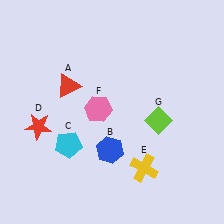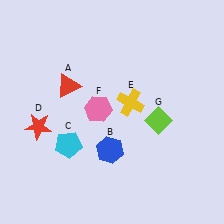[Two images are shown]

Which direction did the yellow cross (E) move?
The yellow cross (E) moved up.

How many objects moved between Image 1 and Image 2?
1 object moved between the two images.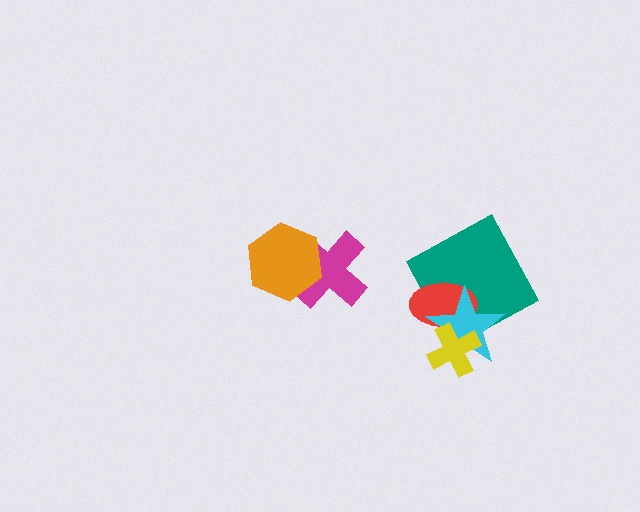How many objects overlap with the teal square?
2 objects overlap with the teal square.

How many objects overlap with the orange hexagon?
1 object overlaps with the orange hexagon.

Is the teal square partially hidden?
Yes, it is partially covered by another shape.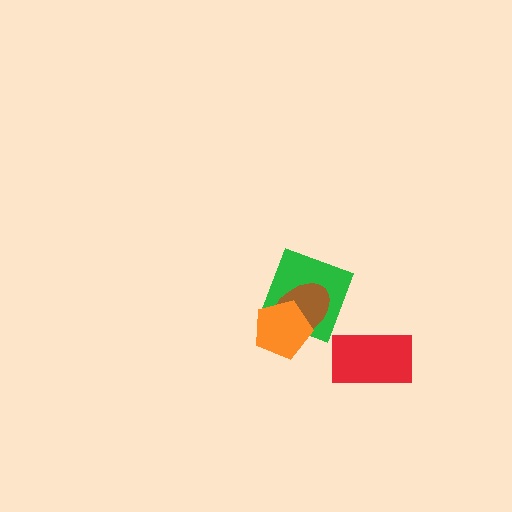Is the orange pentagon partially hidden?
No, no other shape covers it.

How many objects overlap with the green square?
2 objects overlap with the green square.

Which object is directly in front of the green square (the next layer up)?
The brown ellipse is directly in front of the green square.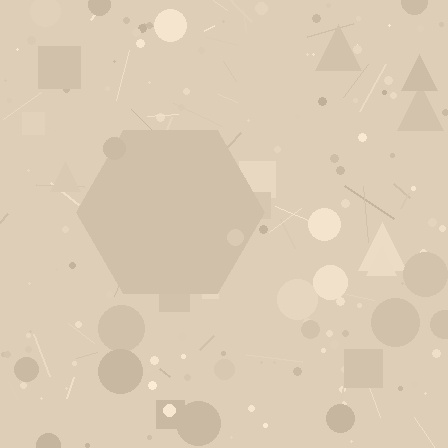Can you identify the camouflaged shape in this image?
The camouflaged shape is a hexagon.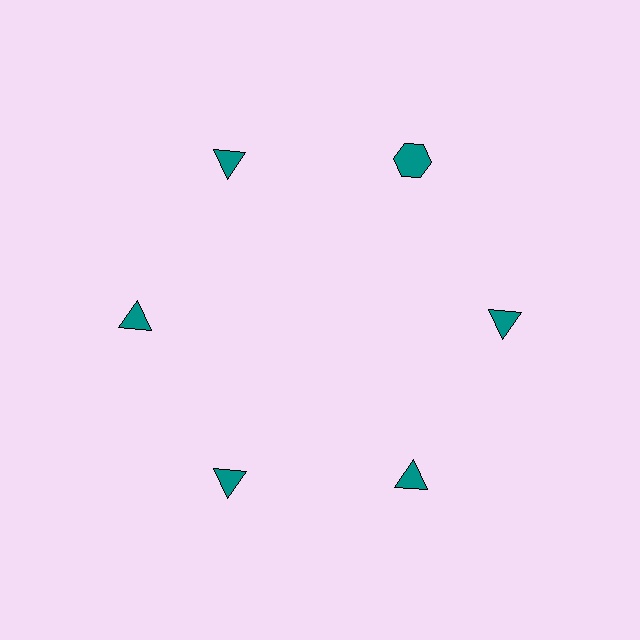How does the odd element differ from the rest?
It has a different shape: hexagon instead of triangle.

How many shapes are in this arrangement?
There are 6 shapes arranged in a ring pattern.